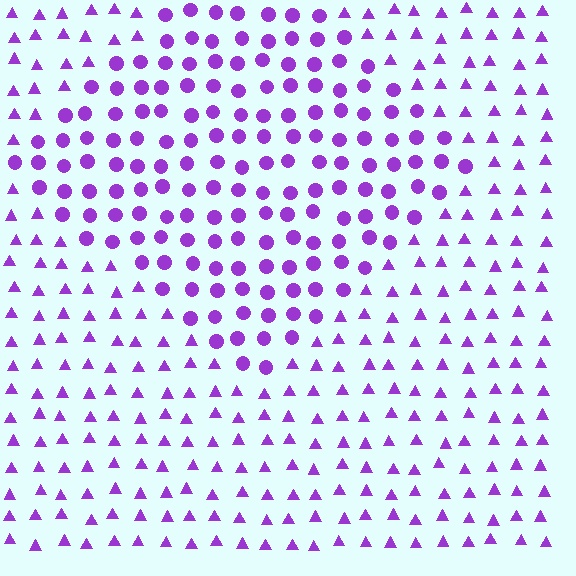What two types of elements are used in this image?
The image uses circles inside the diamond region and triangles outside it.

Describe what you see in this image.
The image is filled with small purple elements arranged in a uniform grid. A diamond-shaped region contains circles, while the surrounding area contains triangles. The boundary is defined purely by the change in element shape.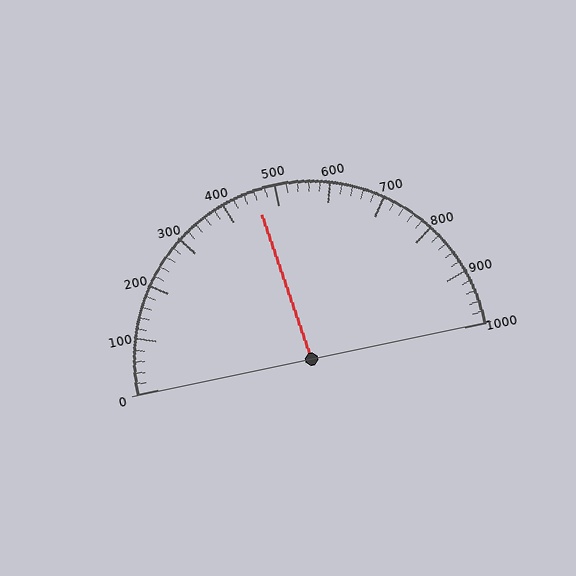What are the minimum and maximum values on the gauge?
The gauge ranges from 0 to 1000.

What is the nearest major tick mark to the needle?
The nearest major tick mark is 500.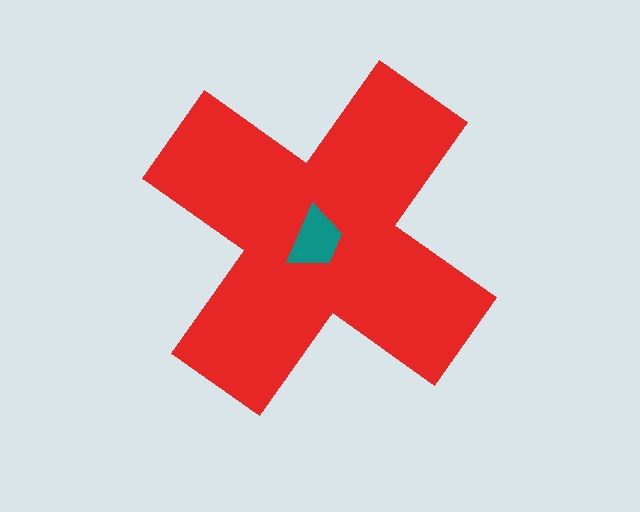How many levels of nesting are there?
2.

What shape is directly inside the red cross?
The teal trapezoid.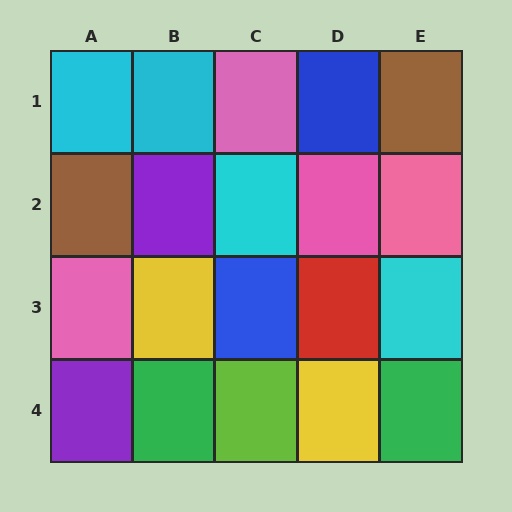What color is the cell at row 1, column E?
Brown.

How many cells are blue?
2 cells are blue.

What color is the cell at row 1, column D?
Blue.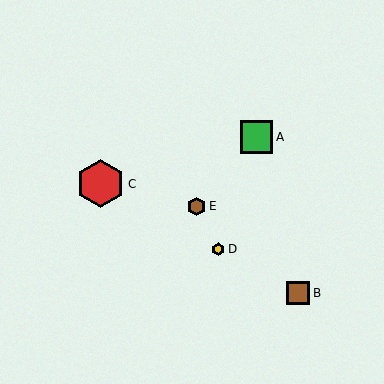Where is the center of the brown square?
The center of the brown square is at (298, 293).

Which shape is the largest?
The red hexagon (labeled C) is the largest.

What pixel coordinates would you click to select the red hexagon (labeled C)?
Click at (101, 184) to select the red hexagon C.